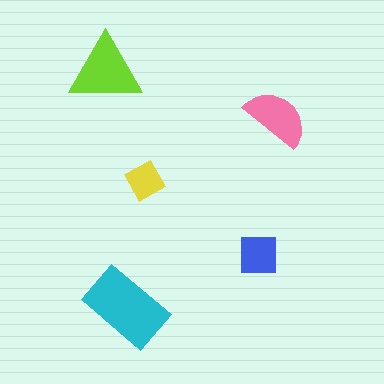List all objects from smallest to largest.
The yellow diamond, the blue square, the pink semicircle, the lime triangle, the cyan rectangle.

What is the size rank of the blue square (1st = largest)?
4th.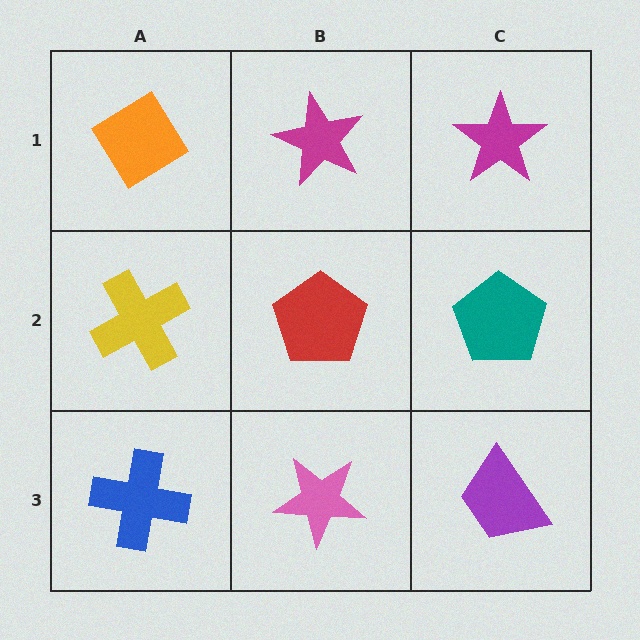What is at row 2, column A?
A yellow cross.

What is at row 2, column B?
A red pentagon.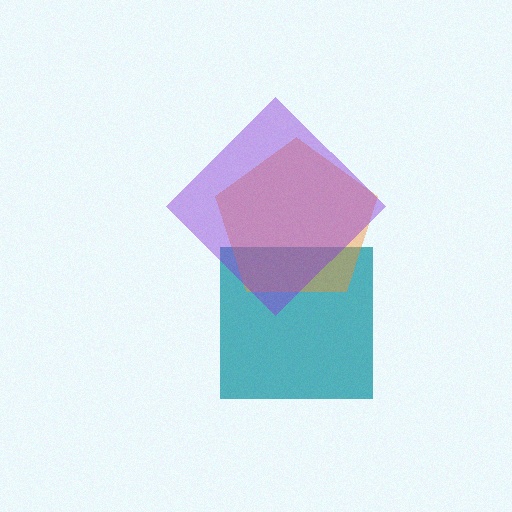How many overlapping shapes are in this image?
There are 3 overlapping shapes in the image.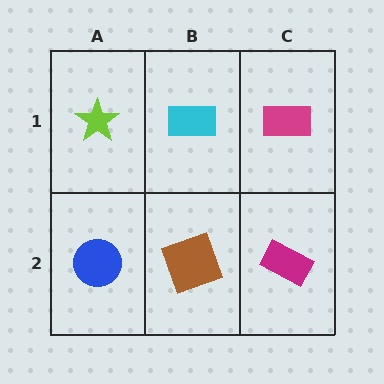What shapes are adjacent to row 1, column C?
A magenta rectangle (row 2, column C), a cyan rectangle (row 1, column B).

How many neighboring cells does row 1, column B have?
3.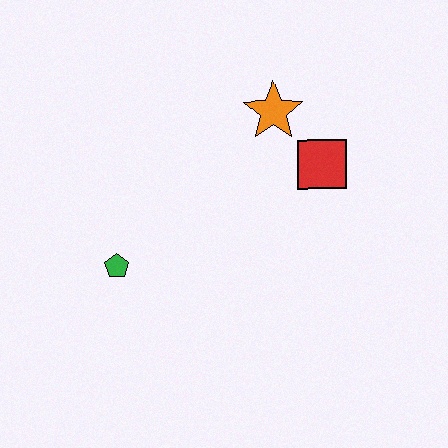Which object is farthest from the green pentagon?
The red square is farthest from the green pentagon.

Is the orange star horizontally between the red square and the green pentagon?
Yes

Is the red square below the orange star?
Yes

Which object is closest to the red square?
The orange star is closest to the red square.